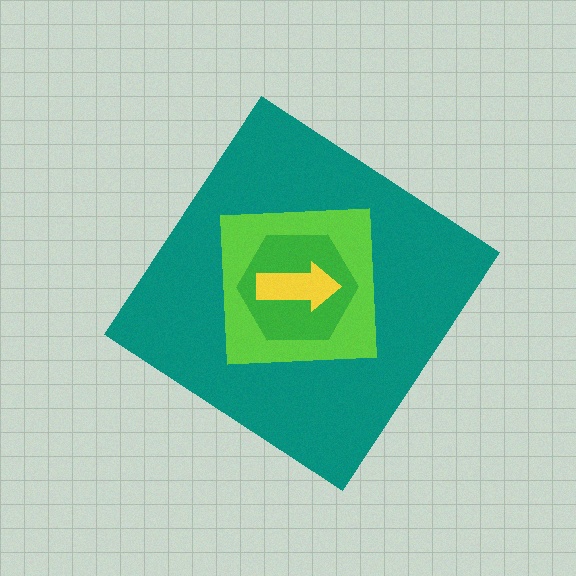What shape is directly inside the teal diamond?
The lime square.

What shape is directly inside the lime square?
The green hexagon.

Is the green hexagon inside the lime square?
Yes.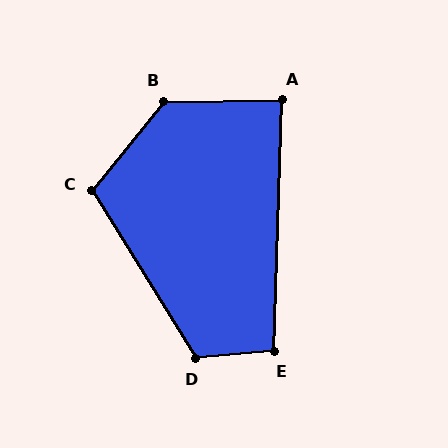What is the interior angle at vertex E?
Approximately 97 degrees (obtuse).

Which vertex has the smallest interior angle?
A, at approximately 88 degrees.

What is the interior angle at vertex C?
Approximately 109 degrees (obtuse).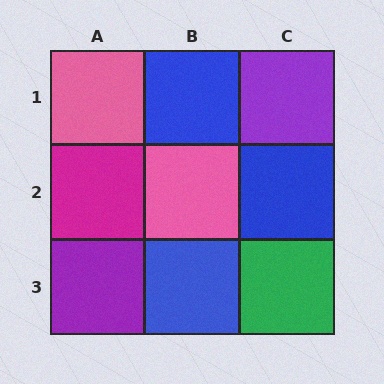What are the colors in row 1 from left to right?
Pink, blue, purple.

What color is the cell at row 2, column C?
Blue.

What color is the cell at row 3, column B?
Blue.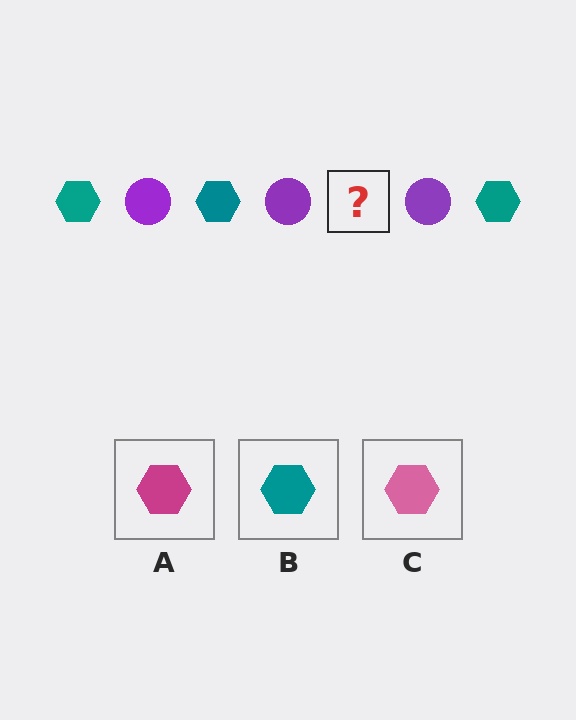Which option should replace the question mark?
Option B.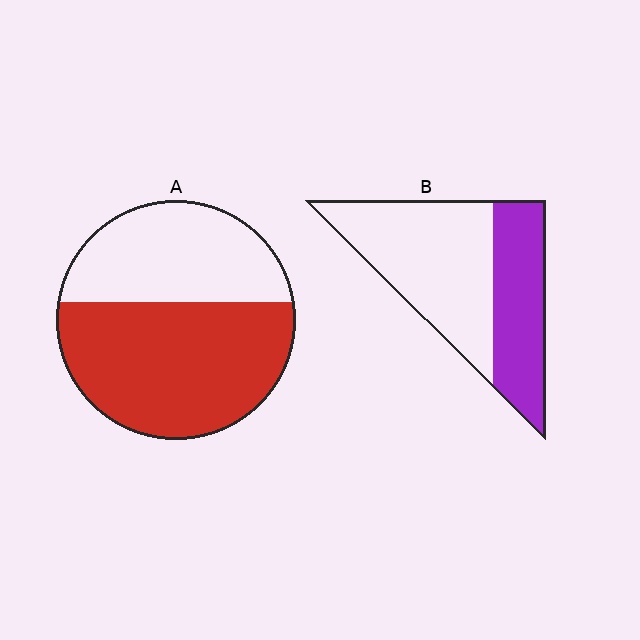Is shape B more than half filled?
No.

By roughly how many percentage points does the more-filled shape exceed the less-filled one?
By roughly 20 percentage points (A over B).